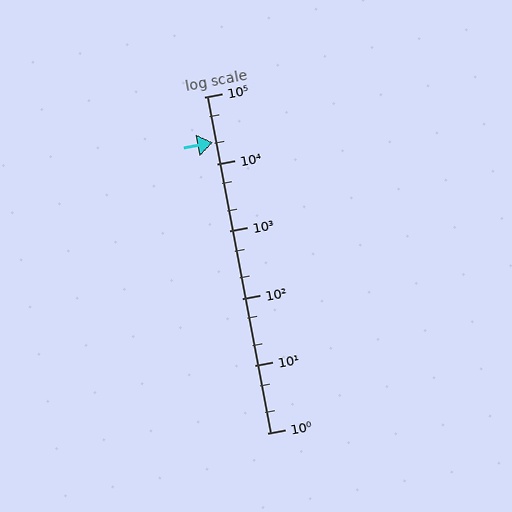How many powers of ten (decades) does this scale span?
The scale spans 5 decades, from 1 to 100000.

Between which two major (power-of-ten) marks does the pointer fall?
The pointer is between 10000 and 100000.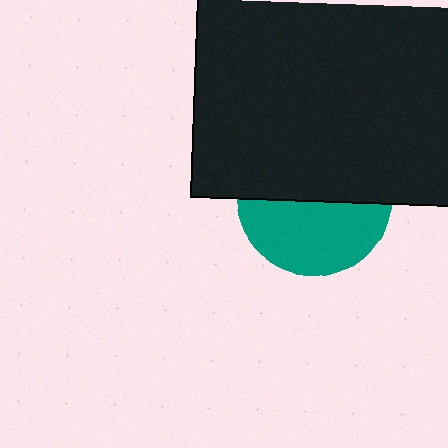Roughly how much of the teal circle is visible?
About half of it is visible (roughly 47%).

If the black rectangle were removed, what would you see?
You would see the complete teal circle.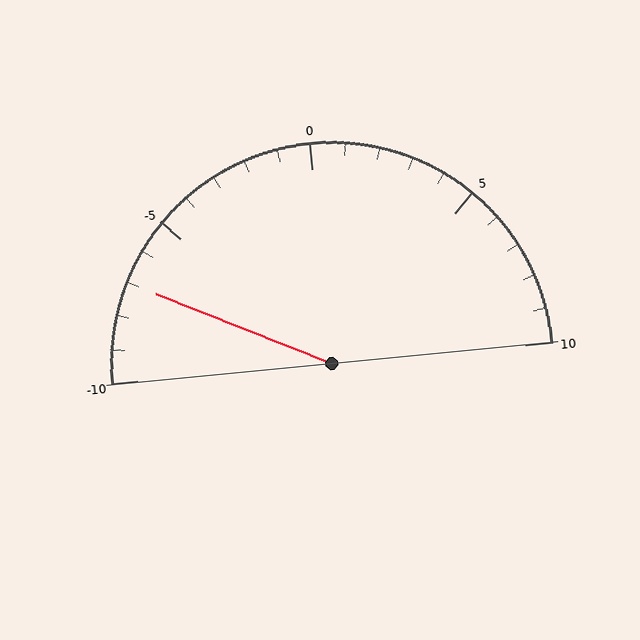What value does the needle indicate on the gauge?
The needle indicates approximately -7.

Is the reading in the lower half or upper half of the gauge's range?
The reading is in the lower half of the range (-10 to 10).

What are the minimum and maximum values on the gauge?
The gauge ranges from -10 to 10.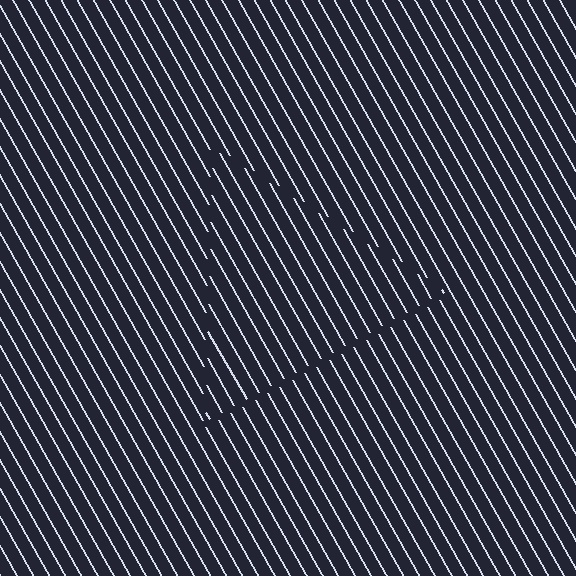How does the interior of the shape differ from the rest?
The interior of the shape contains the same grating, shifted by half a period — the contour is defined by the phase discontinuity where line-ends from the inner and outer gratings abut.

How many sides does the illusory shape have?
3 sides — the line-ends trace a triangle.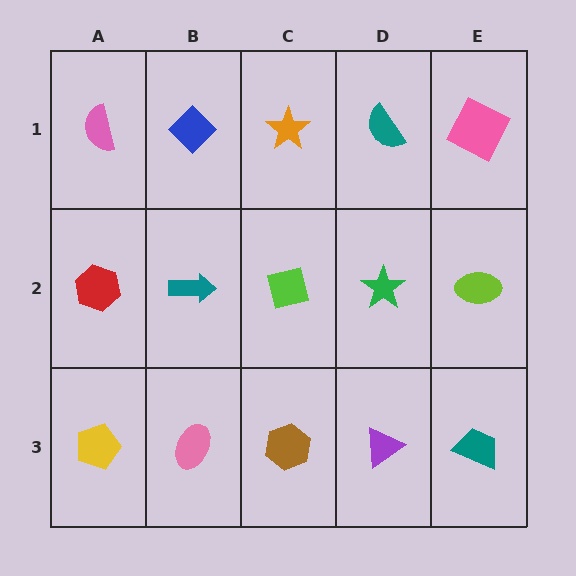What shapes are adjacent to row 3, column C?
A lime square (row 2, column C), a pink ellipse (row 3, column B), a purple triangle (row 3, column D).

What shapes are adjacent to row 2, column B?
A blue diamond (row 1, column B), a pink ellipse (row 3, column B), a red hexagon (row 2, column A), a lime square (row 2, column C).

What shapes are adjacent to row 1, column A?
A red hexagon (row 2, column A), a blue diamond (row 1, column B).